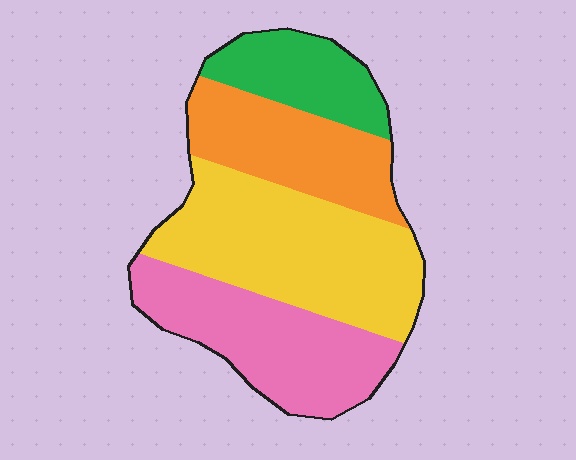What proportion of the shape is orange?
Orange takes up about one fifth (1/5) of the shape.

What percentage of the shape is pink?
Pink covers about 25% of the shape.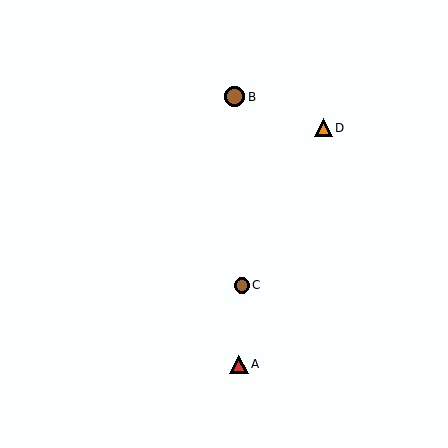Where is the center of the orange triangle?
The center of the orange triangle is at (324, 128).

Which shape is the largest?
The brown circle (labeled B) is the largest.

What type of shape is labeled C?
Shape C is a brown circle.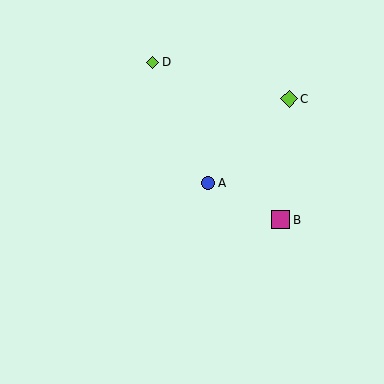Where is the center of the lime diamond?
The center of the lime diamond is at (289, 99).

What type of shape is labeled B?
Shape B is a magenta square.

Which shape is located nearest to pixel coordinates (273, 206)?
The magenta square (labeled B) at (281, 220) is nearest to that location.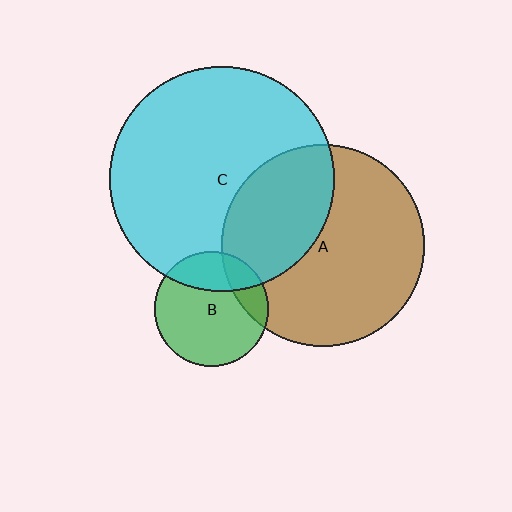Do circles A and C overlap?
Yes.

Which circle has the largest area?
Circle C (cyan).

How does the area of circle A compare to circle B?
Approximately 3.1 times.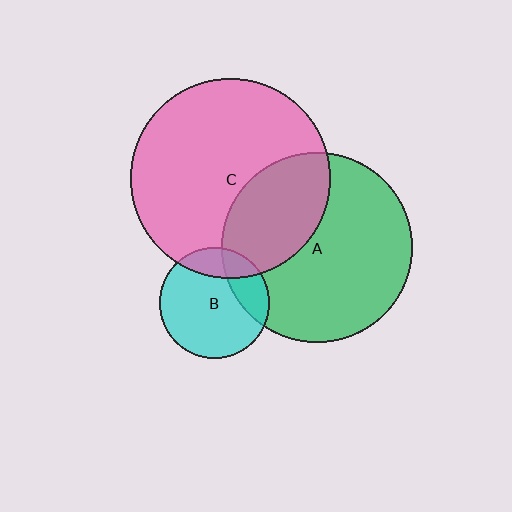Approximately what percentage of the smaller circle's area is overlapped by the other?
Approximately 35%.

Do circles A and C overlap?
Yes.